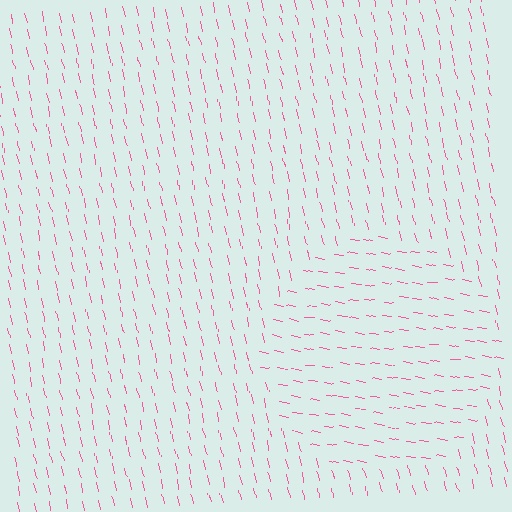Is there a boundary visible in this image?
Yes, there is a texture boundary formed by a change in line orientation.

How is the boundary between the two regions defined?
The boundary is defined purely by a change in line orientation (approximately 68 degrees difference). All lines are the same color and thickness.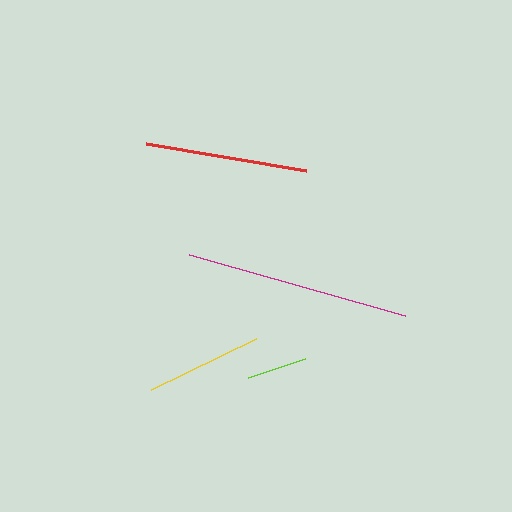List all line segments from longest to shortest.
From longest to shortest: magenta, red, yellow, lime.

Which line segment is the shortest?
The lime line is the shortest at approximately 60 pixels.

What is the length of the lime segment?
The lime segment is approximately 60 pixels long.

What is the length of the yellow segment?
The yellow segment is approximately 117 pixels long.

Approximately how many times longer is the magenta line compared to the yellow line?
The magenta line is approximately 1.9 times the length of the yellow line.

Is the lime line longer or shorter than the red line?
The red line is longer than the lime line.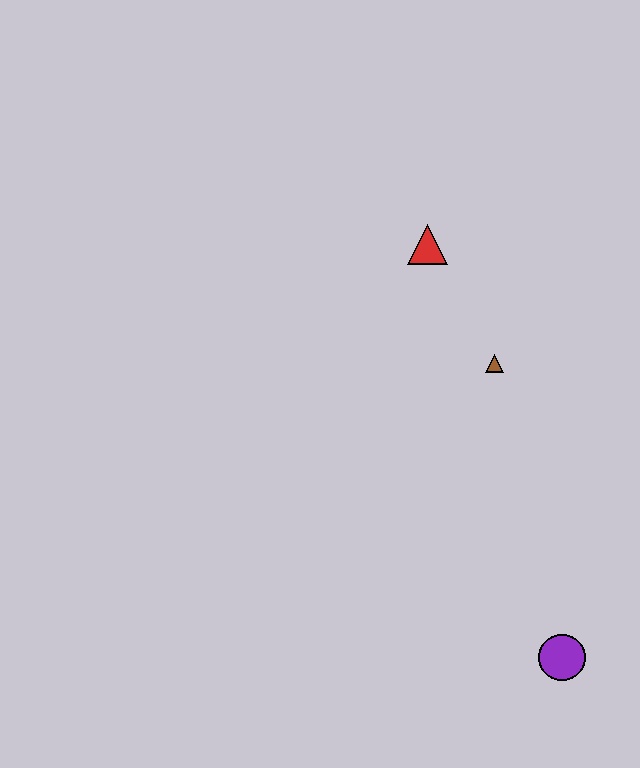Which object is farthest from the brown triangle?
The purple circle is farthest from the brown triangle.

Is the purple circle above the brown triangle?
No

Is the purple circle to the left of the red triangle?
No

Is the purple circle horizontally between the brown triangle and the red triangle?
No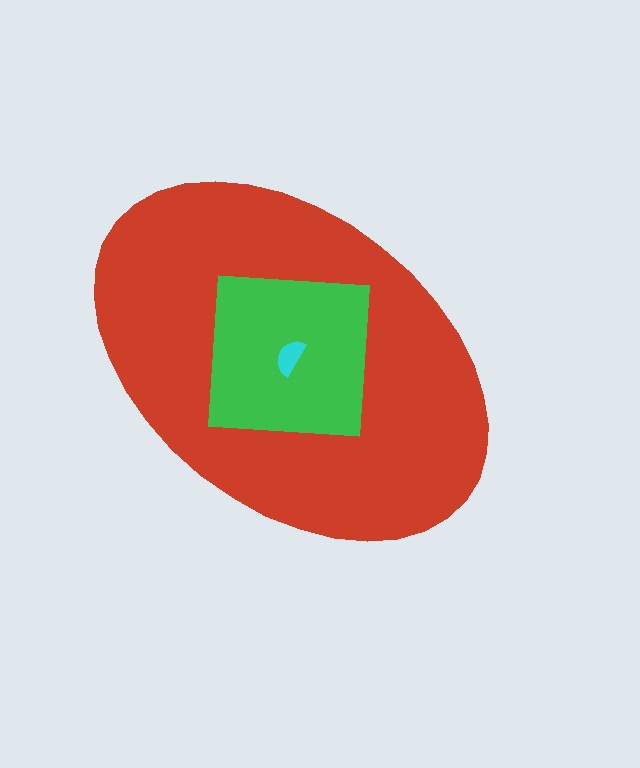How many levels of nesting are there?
3.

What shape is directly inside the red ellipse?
The green square.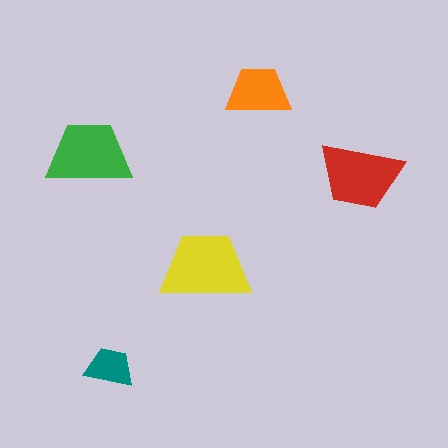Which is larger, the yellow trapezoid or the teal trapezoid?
The yellow one.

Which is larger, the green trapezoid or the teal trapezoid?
The green one.